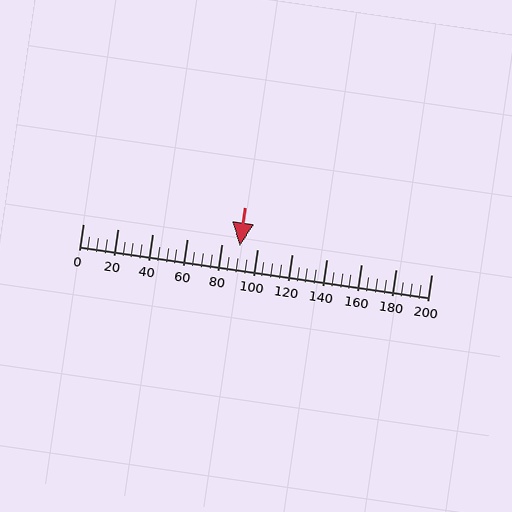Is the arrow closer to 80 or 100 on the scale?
The arrow is closer to 100.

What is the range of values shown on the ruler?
The ruler shows values from 0 to 200.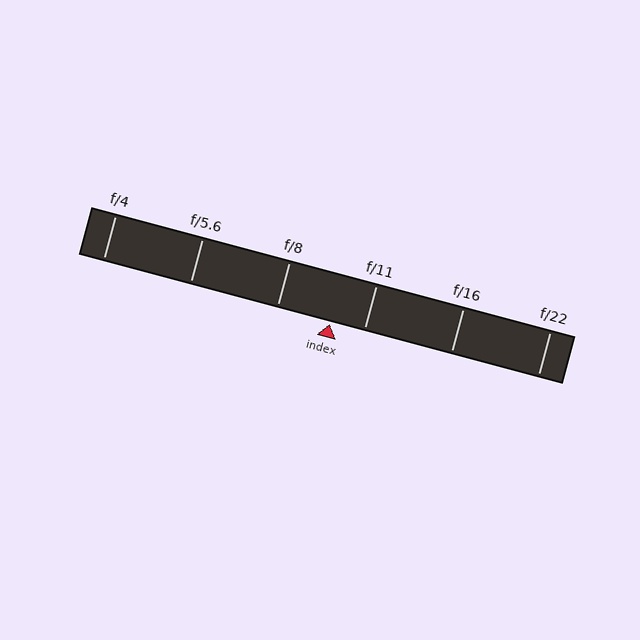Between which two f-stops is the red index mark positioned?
The index mark is between f/8 and f/11.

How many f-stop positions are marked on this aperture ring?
There are 6 f-stop positions marked.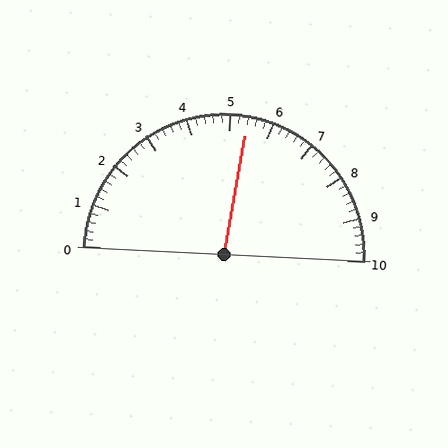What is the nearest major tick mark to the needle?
The nearest major tick mark is 5.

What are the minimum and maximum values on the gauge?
The gauge ranges from 0 to 10.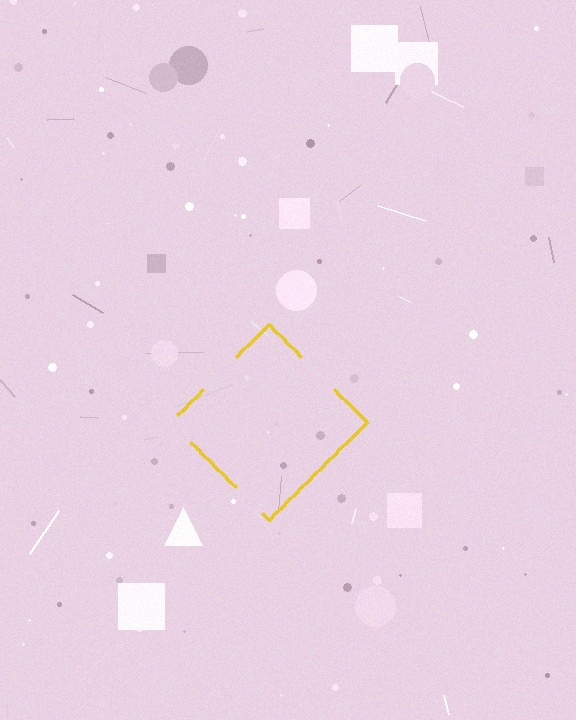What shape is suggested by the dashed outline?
The dashed outline suggests a diamond.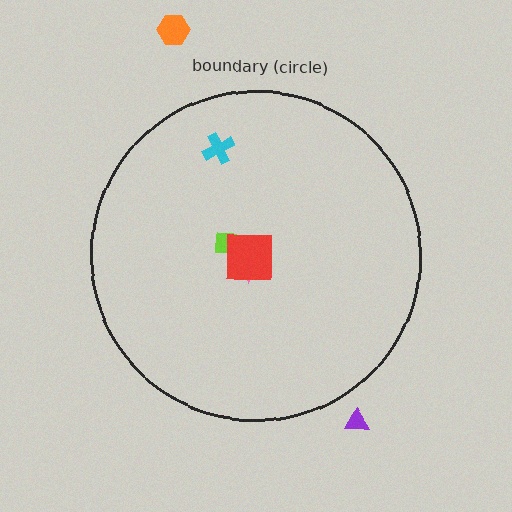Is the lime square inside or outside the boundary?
Inside.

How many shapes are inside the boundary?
4 inside, 2 outside.